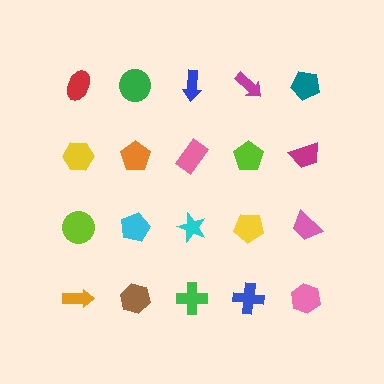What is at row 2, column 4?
A lime pentagon.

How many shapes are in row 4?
5 shapes.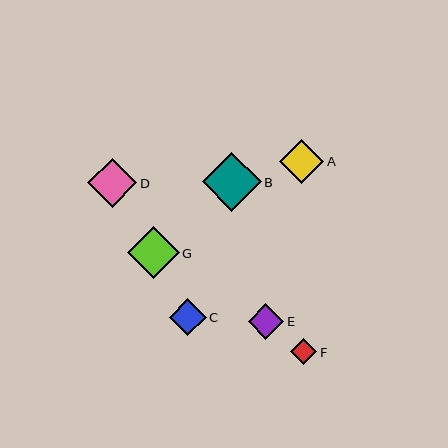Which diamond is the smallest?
Diamond F is the smallest with a size of approximately 26 pixels.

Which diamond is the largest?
Diamond B is the largest with a size of approximately 59 pixels.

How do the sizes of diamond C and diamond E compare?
Diamond C and diamond E are approximately the same size.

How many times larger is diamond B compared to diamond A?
Diamond B is approximately 1.3 times the size of diamond A.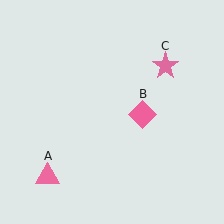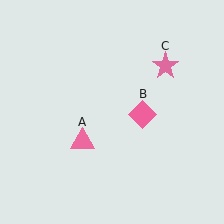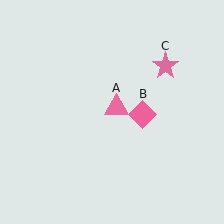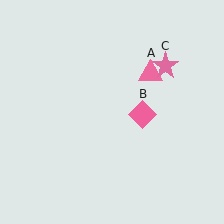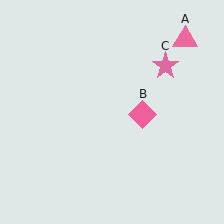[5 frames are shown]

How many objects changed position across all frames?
1 object changed position: pink triangle (object A).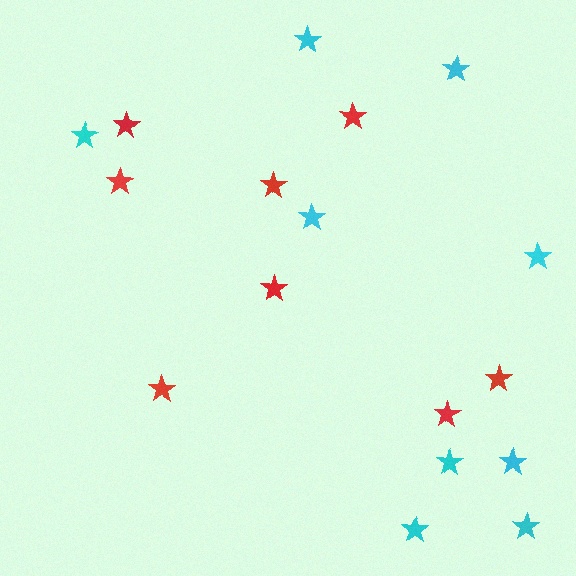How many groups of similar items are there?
There are 2 groups: one group of cyan stars (9) and one group of red stars (8).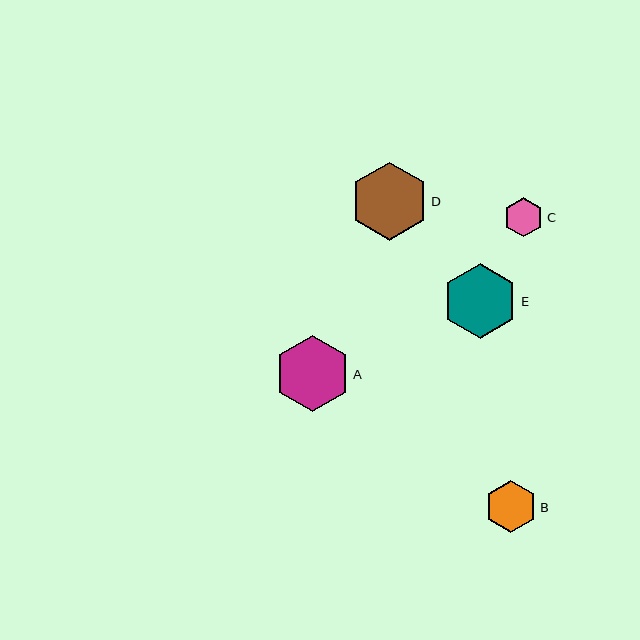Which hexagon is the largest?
Hexagon D is the largest with a size of approximately 78 pixels.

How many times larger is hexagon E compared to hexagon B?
Hexagon E is approximately 1.5 times the size of hexagon B.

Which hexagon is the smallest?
Hexagon C is the smallest with a size of approximately 39 pixels.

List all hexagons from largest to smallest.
From largest to smallest: D, A, E, B, C.